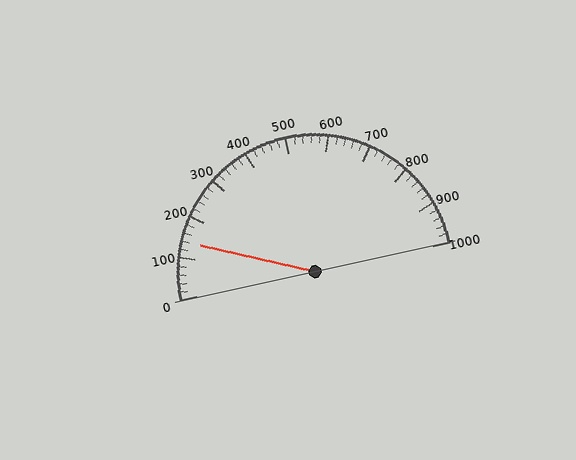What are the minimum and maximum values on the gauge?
The gauge ranges from 0 to 1000.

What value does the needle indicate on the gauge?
The needle indicates approximately 140.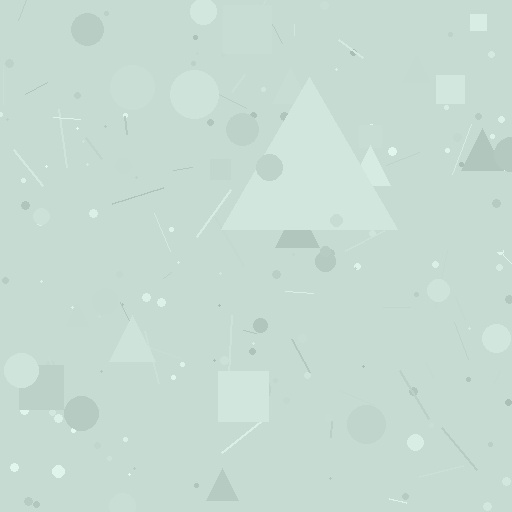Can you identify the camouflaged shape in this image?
The camouflaged shape is a triangle.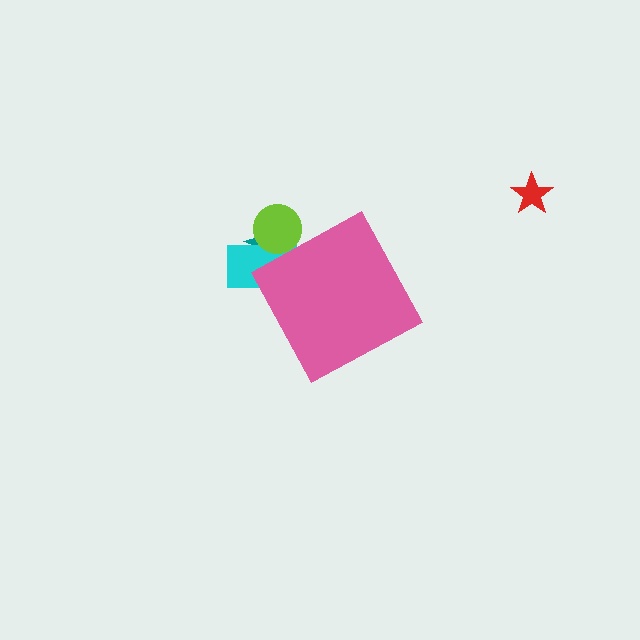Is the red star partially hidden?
No, the red star is fully visible.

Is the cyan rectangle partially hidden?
Yes, the cyan rectangle is partially hidden behind the pink diamond.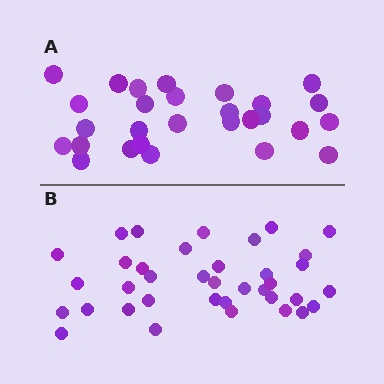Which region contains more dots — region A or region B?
Region B (the bottom region) has more dots.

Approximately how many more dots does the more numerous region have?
Region B has roughly 8 or so more dots than region A.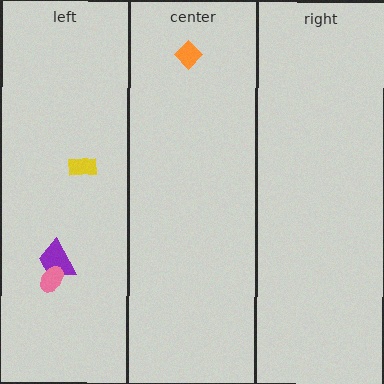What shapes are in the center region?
The orange diamond.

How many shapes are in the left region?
3.